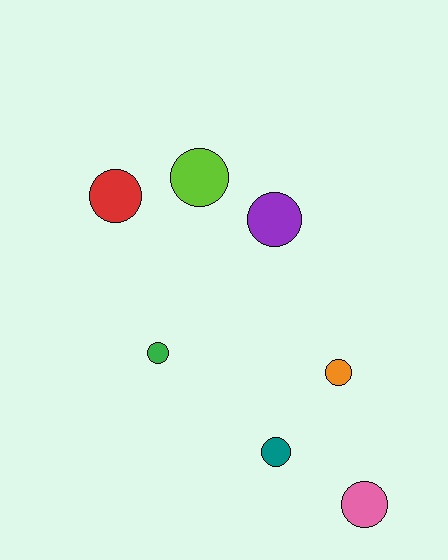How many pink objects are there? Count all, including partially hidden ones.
There is 1 pink object.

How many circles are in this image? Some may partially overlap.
There are 7 circles.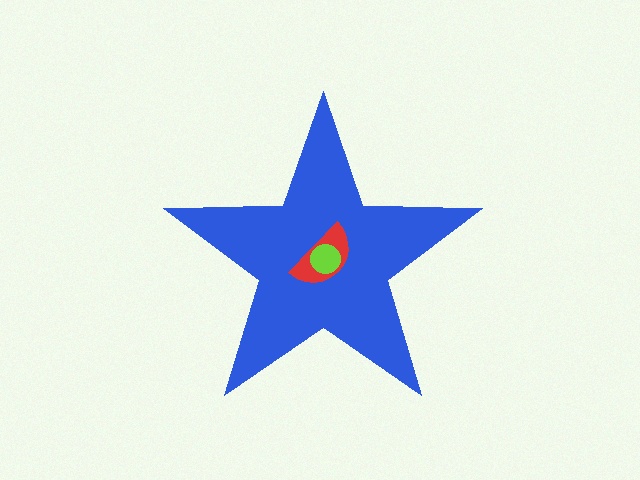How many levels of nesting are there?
3.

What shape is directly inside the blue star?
The red semicircle.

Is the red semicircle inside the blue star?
Yes.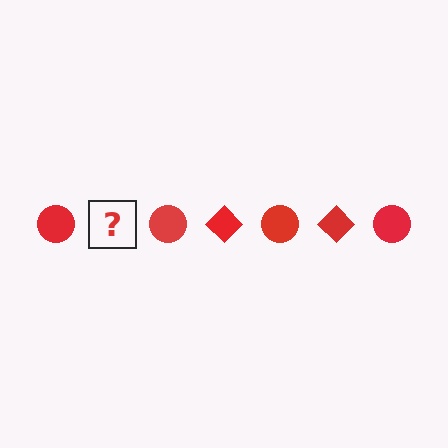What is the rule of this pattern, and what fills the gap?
The rule is that the pattern cycles through circle, diamond shapes in red. The gap should be filled with a red diamond.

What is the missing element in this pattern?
The missing element is a red diamond.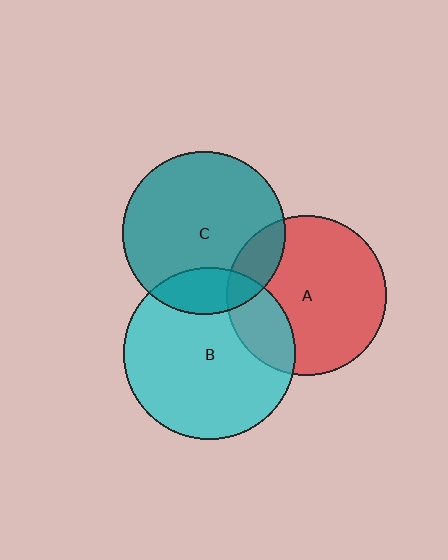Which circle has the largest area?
Circle B (cyan).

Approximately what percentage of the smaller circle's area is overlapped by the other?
Approximately 20%.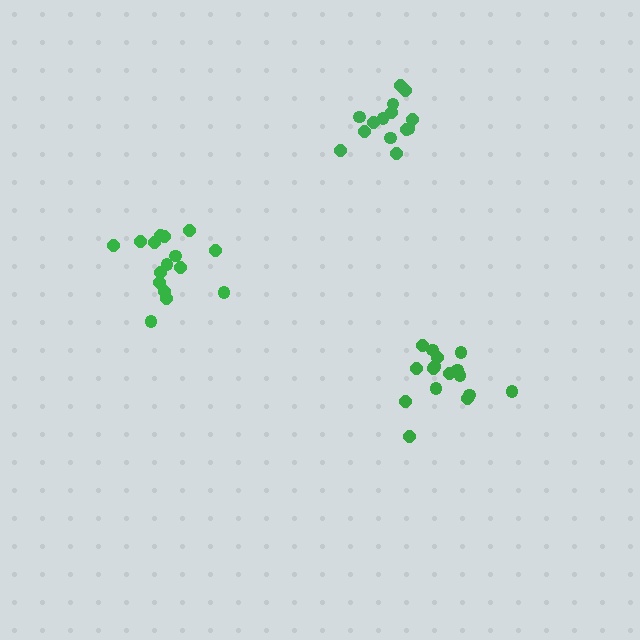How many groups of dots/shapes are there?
There are 3 groups.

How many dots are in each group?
Group 1: 16 dots, Group 2: 16 dots, Group 3: 14 dots (46 total).